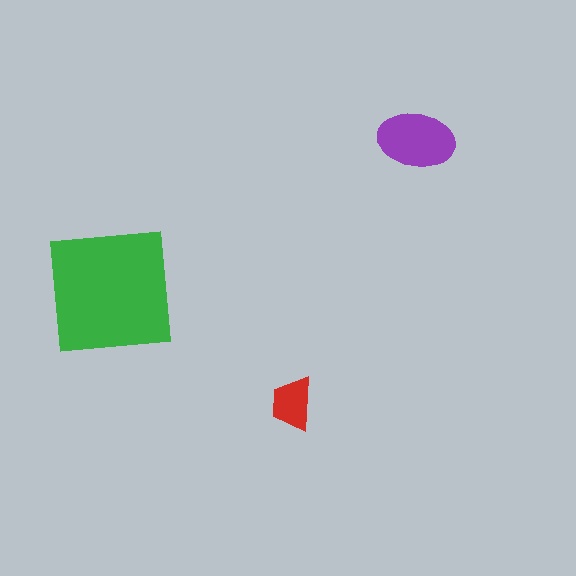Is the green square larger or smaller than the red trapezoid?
Larger.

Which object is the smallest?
The red trapezoid.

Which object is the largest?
The green square.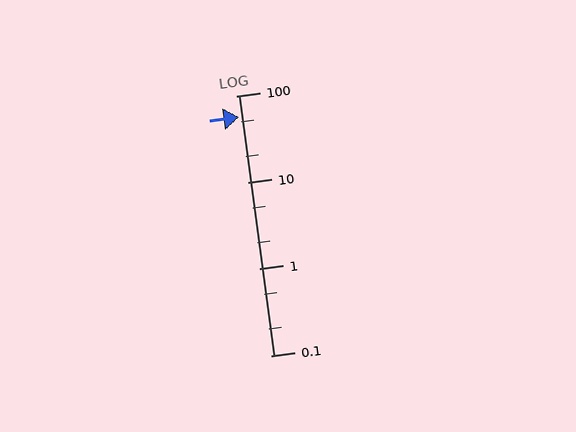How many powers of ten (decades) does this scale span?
The scale spans 3 decades, from 0.1 to 100.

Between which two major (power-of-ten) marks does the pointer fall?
The pointer is between 10 and 100.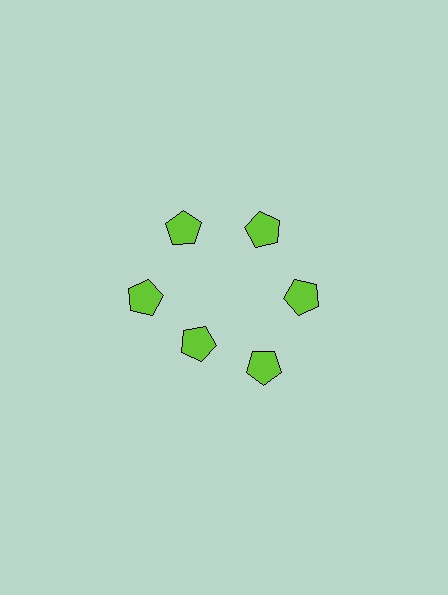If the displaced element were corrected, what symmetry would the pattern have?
It would have 6-fold rotational symmetry — the pattern would map onto itself every 60 degrees.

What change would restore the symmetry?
The symmetry would be restored by moving it outward, back onto the ring so that all 6 pentagons sit at equal angles and equal distance from the center.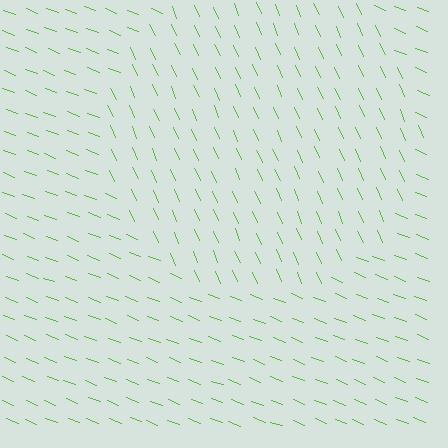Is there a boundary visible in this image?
Yes, there is a texture boundary formed by a change in line orientation.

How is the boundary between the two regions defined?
The boundary is defined purely by a change in line orientation (approximately 45 degrees difference). All lines are the same color and thickness.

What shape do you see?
I see a circle.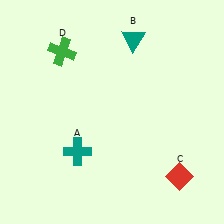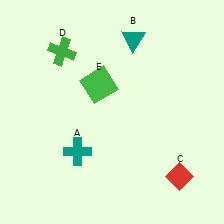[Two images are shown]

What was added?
A green square (E) was added in Image 2.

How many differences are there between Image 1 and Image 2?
There is 1 difference between the two images.